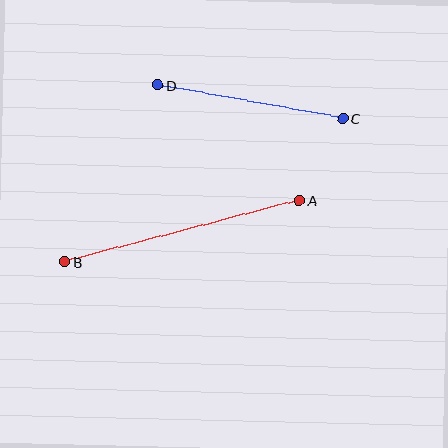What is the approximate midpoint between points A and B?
The midpoint is at approximately (182, 231) pixels.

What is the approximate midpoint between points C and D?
The midpoint is at approximately (251, 102) pixels.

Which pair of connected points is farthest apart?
Points A and B are farthest apart.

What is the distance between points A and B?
The distance is approximately 242 pixels.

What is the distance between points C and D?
The distance is approximately 188 pixels.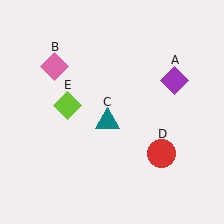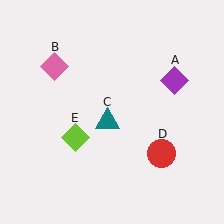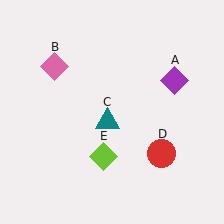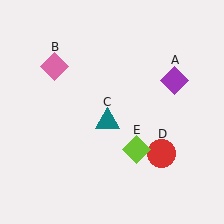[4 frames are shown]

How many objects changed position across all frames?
1 object changed position: lime diamond (object E).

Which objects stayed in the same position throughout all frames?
Purple diamond (object A) and pink diamond (object B) and teal triangle (object C) and red circle (object D) remained stationary.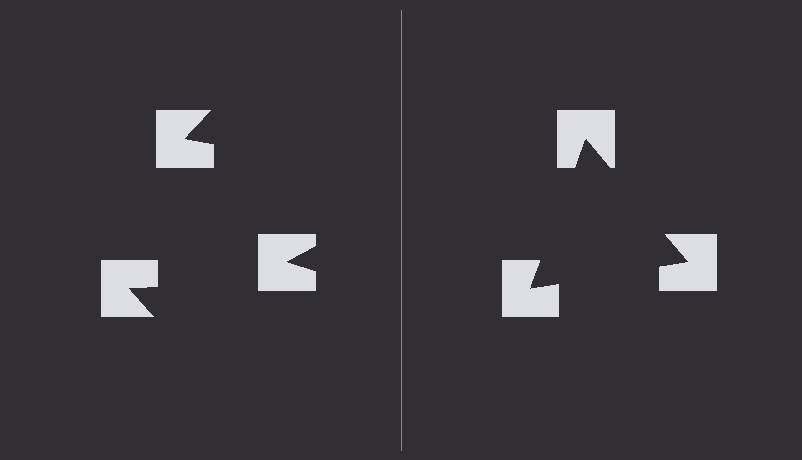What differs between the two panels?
The notched squares are positioned identically on both sides; only the wedge orientations differ. On the right they align to a triangle; on the left they are misaligned.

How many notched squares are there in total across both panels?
6 — 3 on each side.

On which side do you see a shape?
An illusory triangle appears on the right side. On the left side the wedge cuts are rotated, so no coherent shape forms.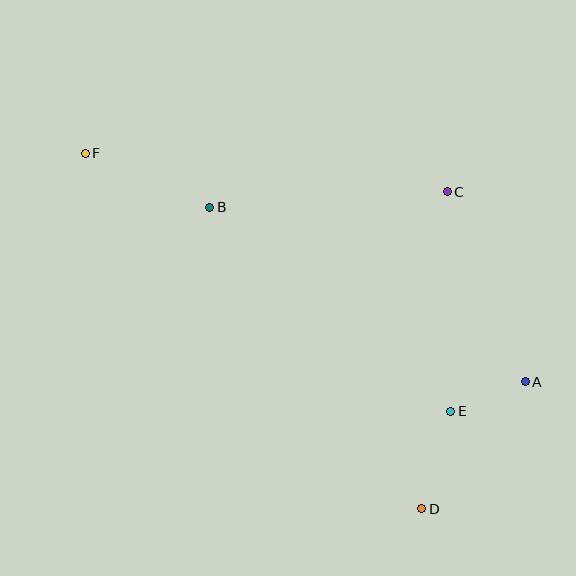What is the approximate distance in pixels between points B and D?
The distance between B and D is approximately 368 pixels.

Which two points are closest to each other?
Points A and E are closest to each other.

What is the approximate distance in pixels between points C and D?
The distance between C and D is approximately 318 pixels.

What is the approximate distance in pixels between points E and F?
The distance between E and F is approximately 447 pixels.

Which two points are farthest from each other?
Points A and F are farthest from each other.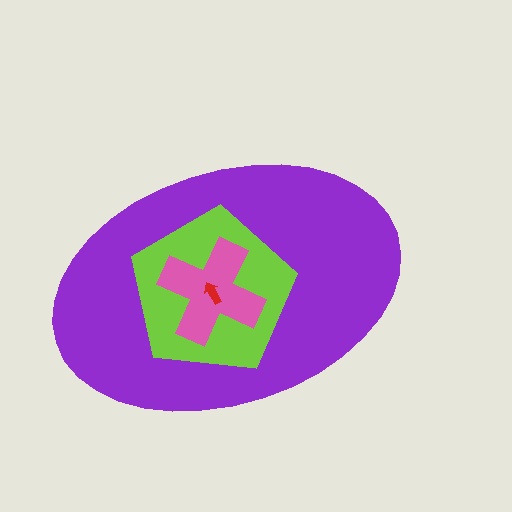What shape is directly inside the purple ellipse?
The lime pentagon.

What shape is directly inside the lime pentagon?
The pink cross.